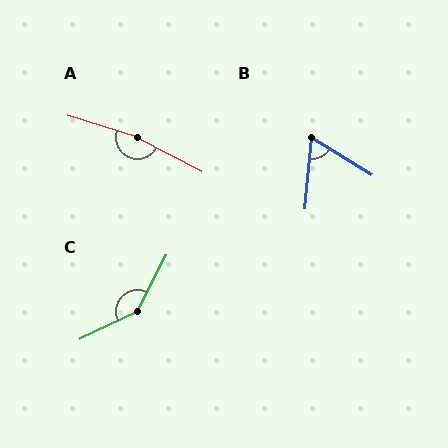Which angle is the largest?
A, at approximately 170 degrees.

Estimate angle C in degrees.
Approximately 142 degrees.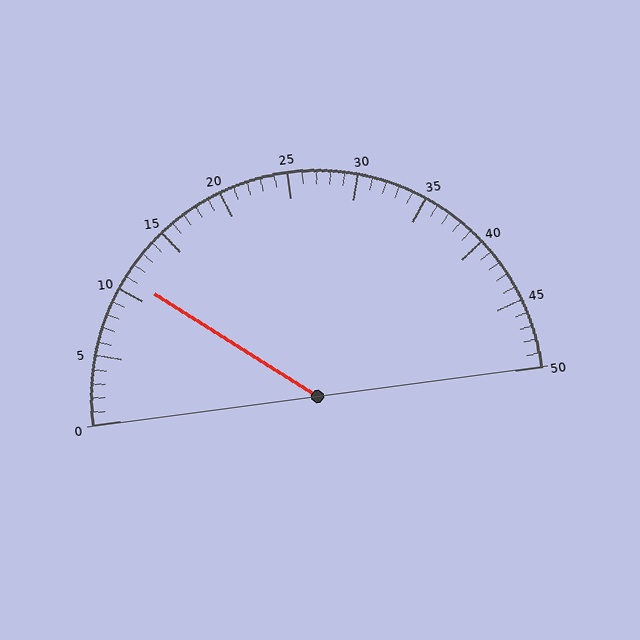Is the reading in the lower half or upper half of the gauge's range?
The reading is in the lower half of the range (0 to 50).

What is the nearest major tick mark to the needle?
The nearest major tick mark is 10.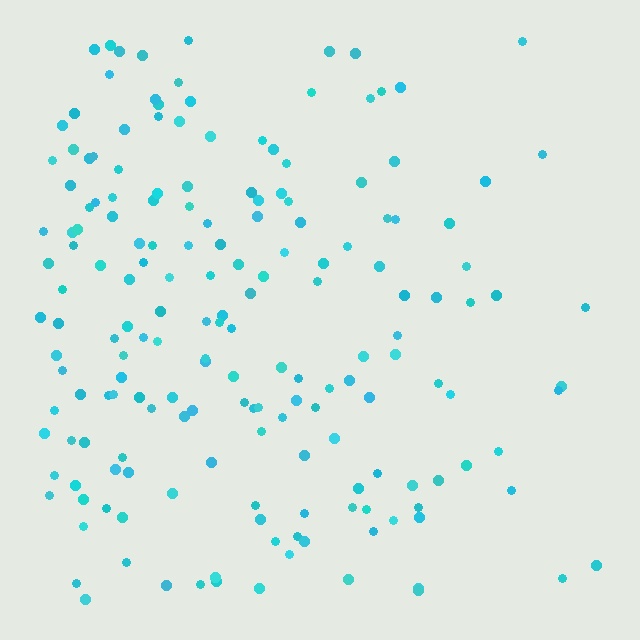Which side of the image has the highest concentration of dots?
The left.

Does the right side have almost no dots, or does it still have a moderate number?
Still a moderate number, just noticeably fewer than the left.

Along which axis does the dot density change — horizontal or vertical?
Horizontal.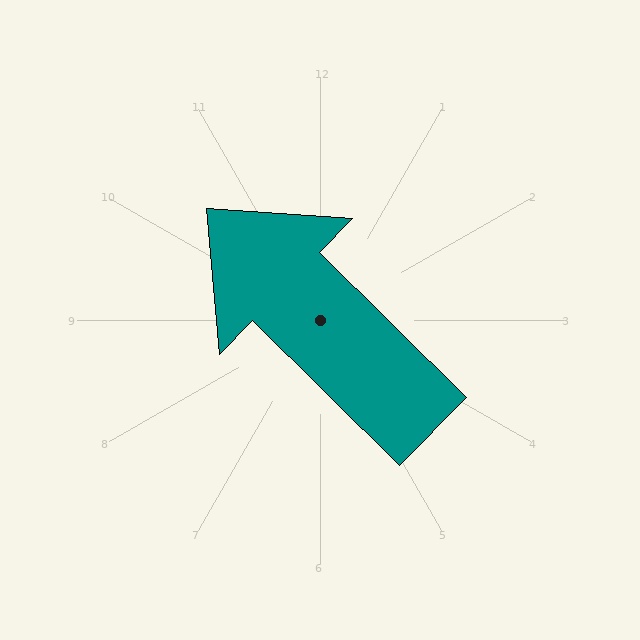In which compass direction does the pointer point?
Northwest.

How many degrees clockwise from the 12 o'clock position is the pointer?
Approximately 315 degrees.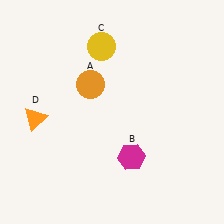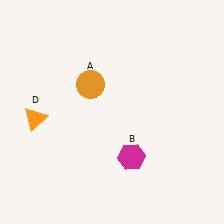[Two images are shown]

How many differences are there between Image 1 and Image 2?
There is 1 difference between the two images.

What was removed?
The yellow circle (C) was removed in Image 2.